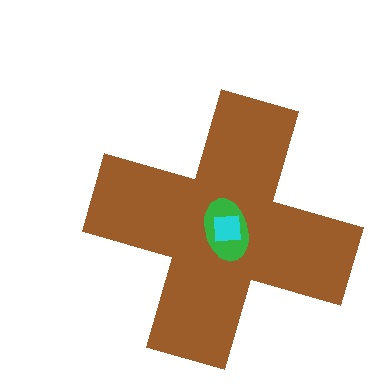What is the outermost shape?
The brown cross.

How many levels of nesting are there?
3.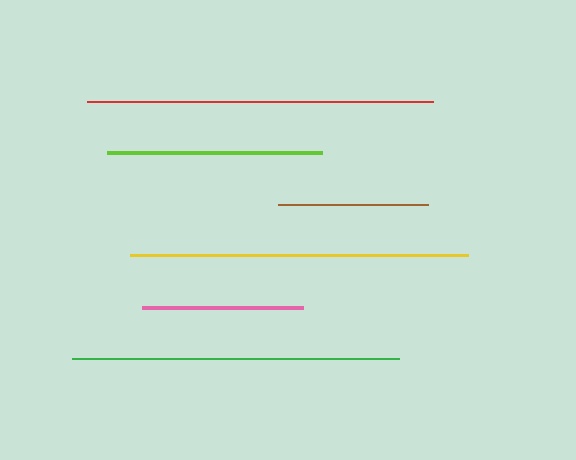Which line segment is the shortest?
The brown line is the shortest at approximately 150 pixels.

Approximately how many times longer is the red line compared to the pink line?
The red line is approximately 2.1 times the length of the pink line.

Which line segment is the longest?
The red line is the longest at approximately 345 pixels.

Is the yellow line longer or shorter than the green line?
The yellow line is longer than the green line.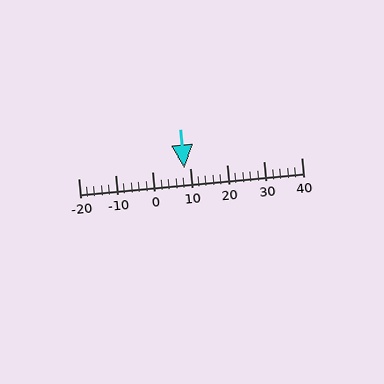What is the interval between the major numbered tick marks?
The major tick marks are spaced 10 units apart.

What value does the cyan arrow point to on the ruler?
The cyan arrow points to approximately 8.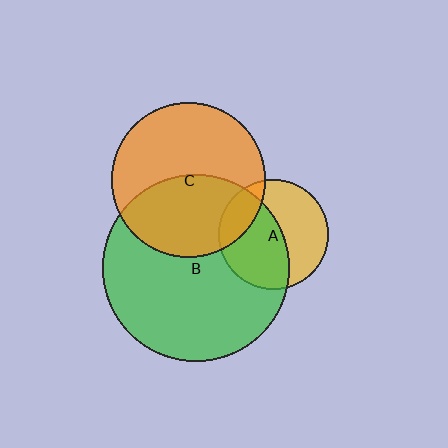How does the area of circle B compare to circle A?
Approximately 2.9 times.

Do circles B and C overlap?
Yes.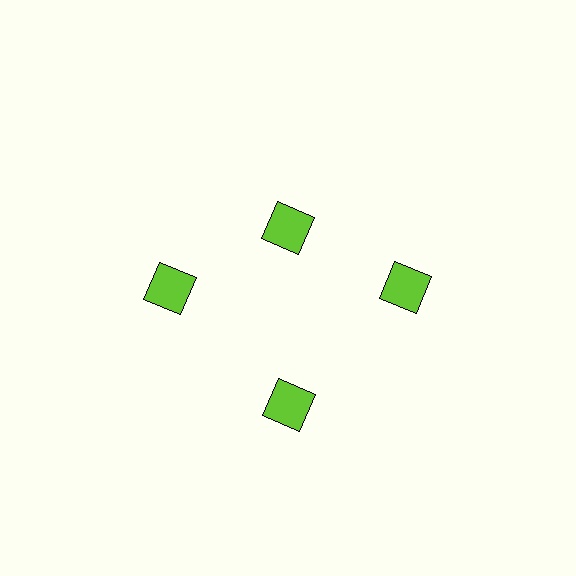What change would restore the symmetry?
The symmetry would be restored by moving it outward, back onto the ring so that all 4 squares sit at equal angles and equal distance from the center.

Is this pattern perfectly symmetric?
No. The 4 lime squares are arranged in a ring, but one element near the 12 o'clock position is pulled inward toward the center, breaking the 4-fold rotational symmetry.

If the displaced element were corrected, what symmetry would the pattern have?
It would have 4-fold rotational symmetry — the pattern would map onto itself every 90 degrees.